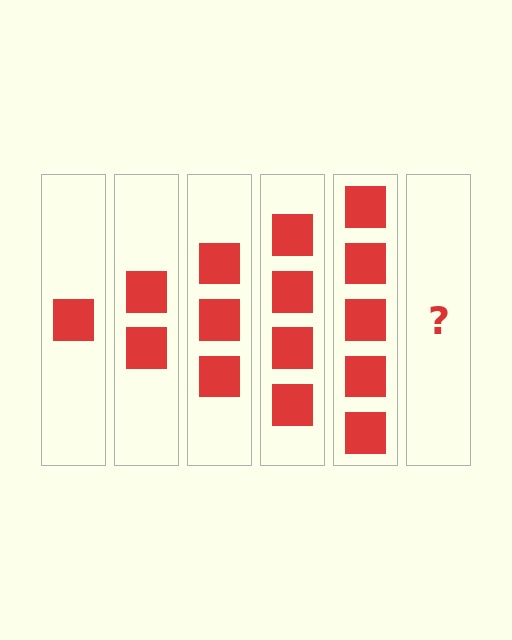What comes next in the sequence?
The next element should be 6 squares.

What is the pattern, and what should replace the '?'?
The pattern is that each step adds one more square. The '?' should be 6 squares.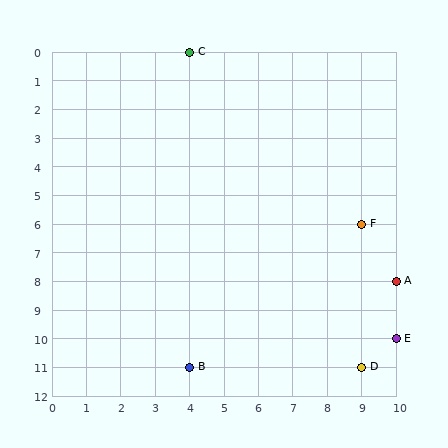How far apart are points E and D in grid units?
Points E and D are 1 column and 1 row apart (about 1.4 grid units diagonally).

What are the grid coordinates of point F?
Point F is at grid coordinates (9, 6).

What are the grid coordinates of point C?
Point C is at grid coordinates (4, 0).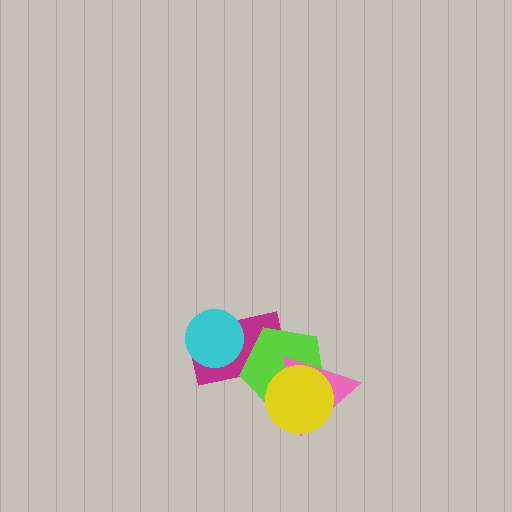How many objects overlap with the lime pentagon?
3 objects overlap with the lime pentagon.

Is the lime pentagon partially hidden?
Yes, it is partially covered by another shape.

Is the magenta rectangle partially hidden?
Yes, it is partially covered by another shape.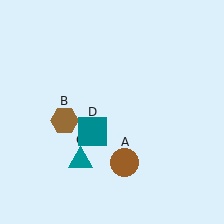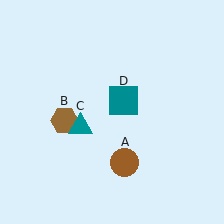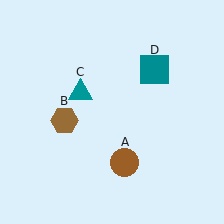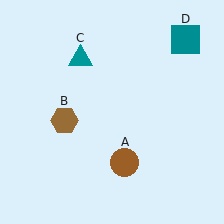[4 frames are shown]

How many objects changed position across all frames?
2 objects changed position: teal triangle (object C), teal square (object D).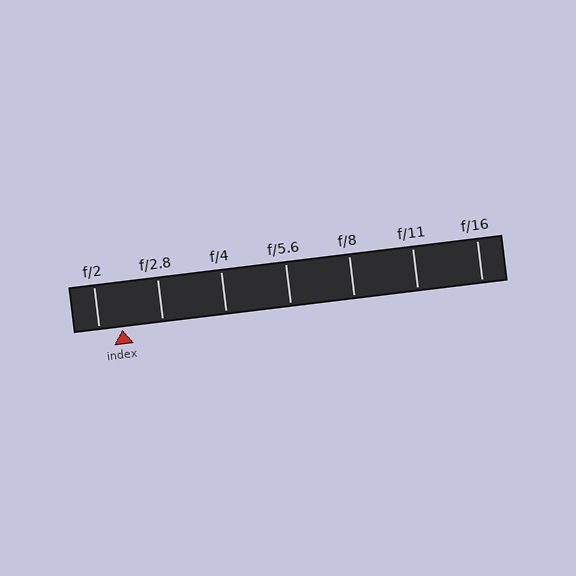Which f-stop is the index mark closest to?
The index mark is closest to f/2.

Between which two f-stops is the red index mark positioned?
The index mark is between f/2 and f/2.8.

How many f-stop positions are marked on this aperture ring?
There are 7 f-stop positions marked.